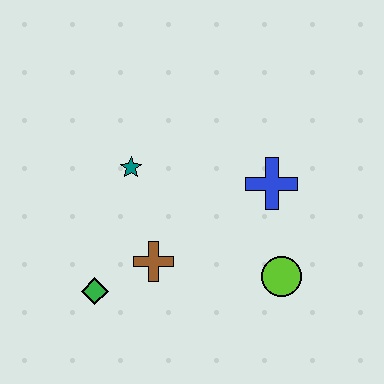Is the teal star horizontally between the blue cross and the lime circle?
No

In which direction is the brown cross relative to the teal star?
The brown cross is below the teal star.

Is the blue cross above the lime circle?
Yes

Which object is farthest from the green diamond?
The blue cross is farthest from the green diamond.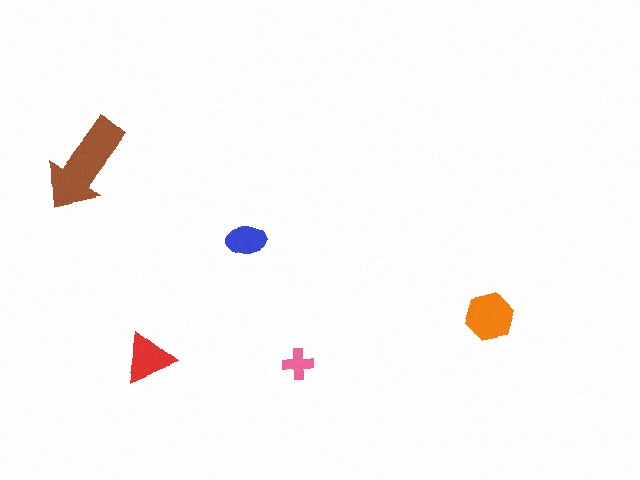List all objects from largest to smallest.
The brown arrow, the orange hexagon, the red triangle, the blue ellipse, the pink cross.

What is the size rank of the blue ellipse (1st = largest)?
4th.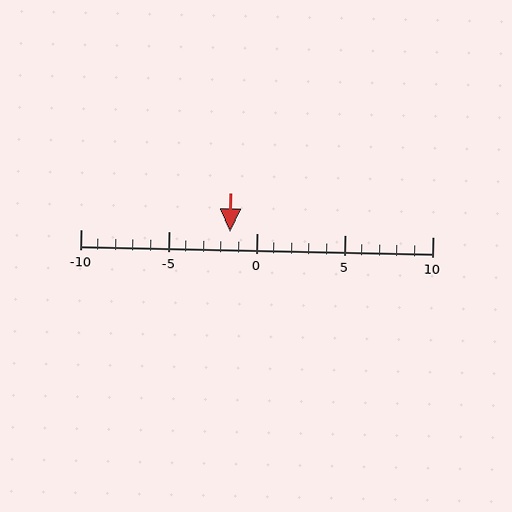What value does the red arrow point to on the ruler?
The red arrow points to approximately -2.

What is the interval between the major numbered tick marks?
The major tick marks are spaced 5 units apart.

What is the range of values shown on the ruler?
The ruler shows values from -10 to 10.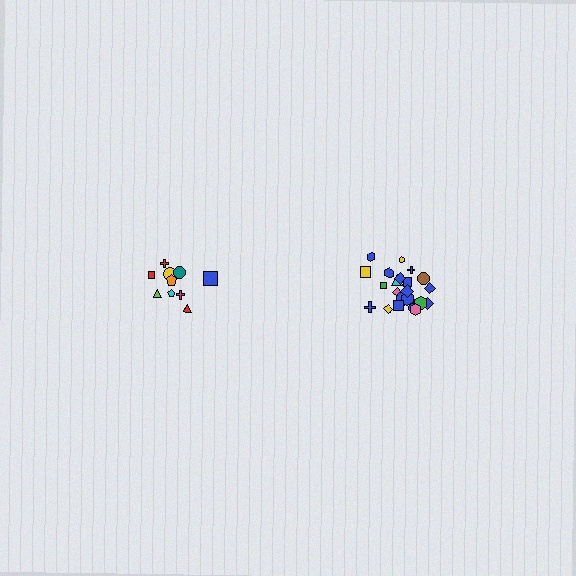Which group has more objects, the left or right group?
The right group.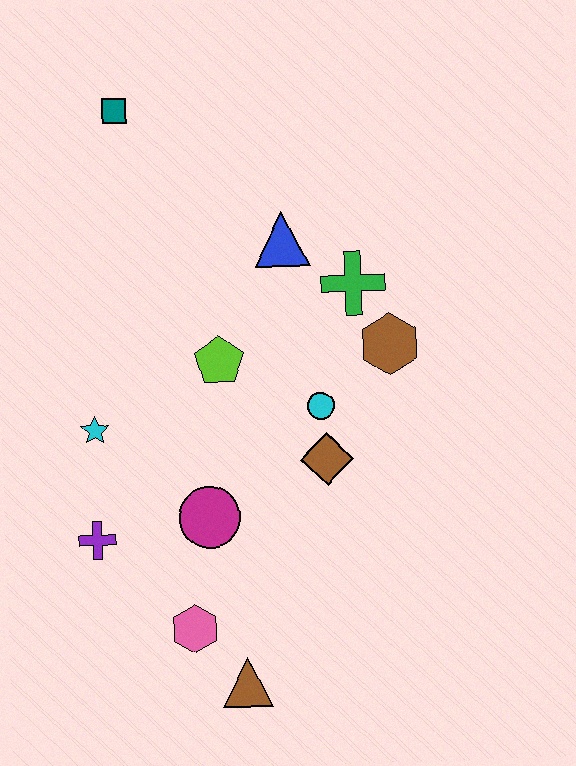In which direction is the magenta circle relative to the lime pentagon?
The magenta circle is below the lime pentagon.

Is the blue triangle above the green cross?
Yes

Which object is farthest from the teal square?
The brown triangle is farthest from the teal square.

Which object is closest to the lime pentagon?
The cyan circle is closest to the lime pentagon.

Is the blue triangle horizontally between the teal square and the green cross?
Yes